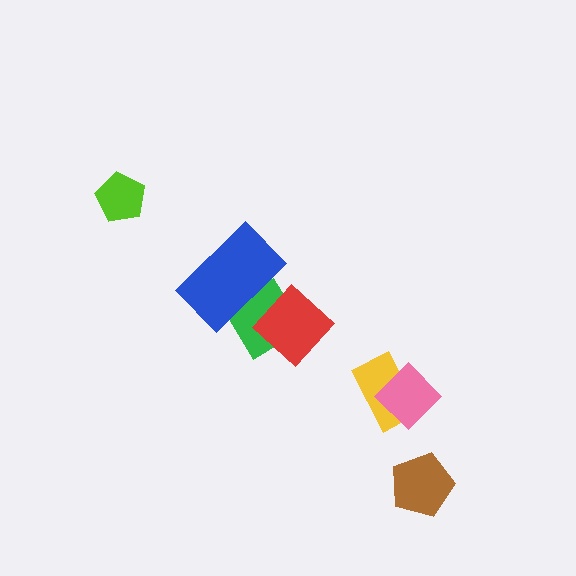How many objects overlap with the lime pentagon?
0 objects overlap with the lime pentagon.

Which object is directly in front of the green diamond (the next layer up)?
The blue rectangle is directly in front of the green diamond.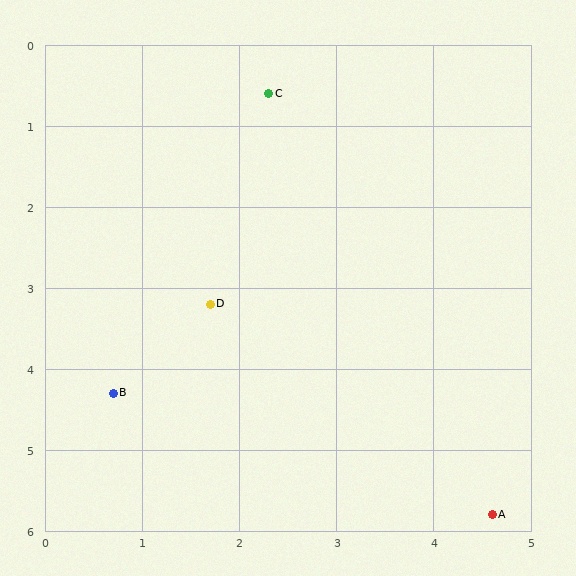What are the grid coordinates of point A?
Point A is at approximately (4.6, 5.8).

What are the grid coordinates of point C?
Point C is at approximately (2.3, 0.6).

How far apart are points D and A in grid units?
Points D and A are about 3.9 grid units apart.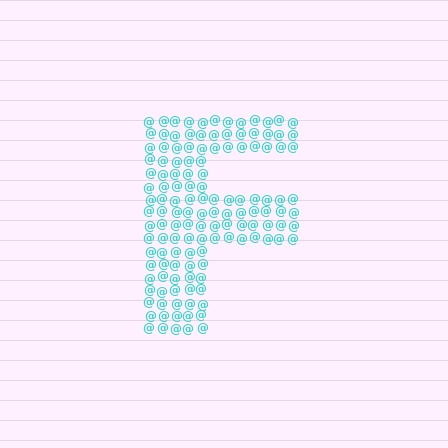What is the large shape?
The large shape is the letter F.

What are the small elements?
The small elements are at signs.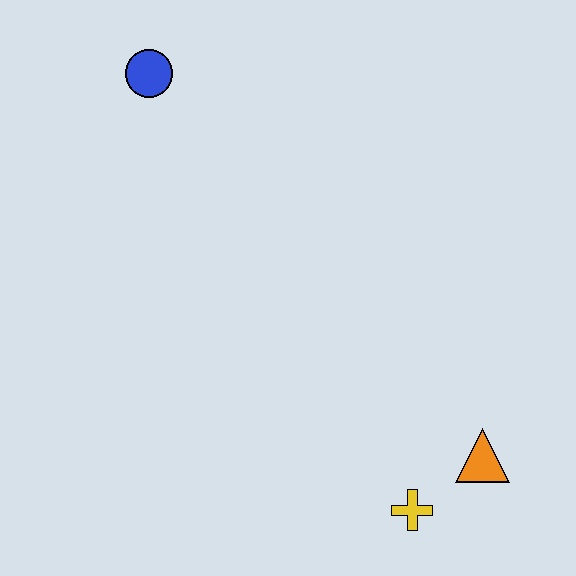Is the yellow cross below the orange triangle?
Yes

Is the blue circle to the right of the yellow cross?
No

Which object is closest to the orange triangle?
The yellow cross is closest to the orange triangle.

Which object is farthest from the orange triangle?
The blue circle is farthest from the orange triangle.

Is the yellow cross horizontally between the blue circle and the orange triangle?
Yes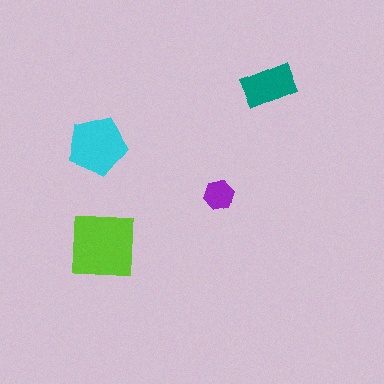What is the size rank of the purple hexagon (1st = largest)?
4th.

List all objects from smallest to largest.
The purple hexagon, the teal rectangle, the cyan pentagon, the lime square.